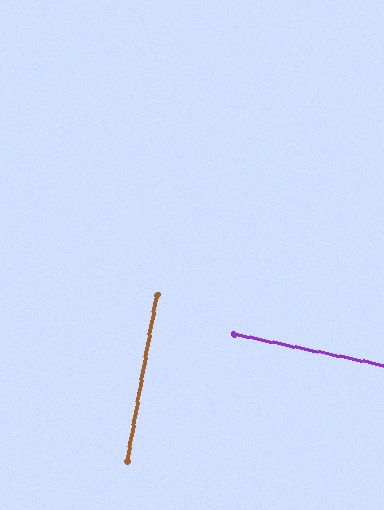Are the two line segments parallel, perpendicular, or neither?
Perpendicular — they meet at approximately 88°.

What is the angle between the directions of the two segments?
Approximately 88 degrees.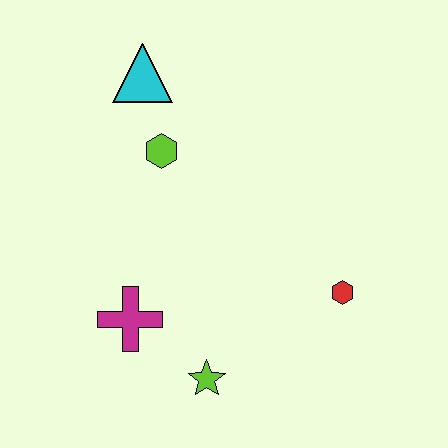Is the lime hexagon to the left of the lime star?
Yes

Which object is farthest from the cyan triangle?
The lime star is farthest from the cyan triangle.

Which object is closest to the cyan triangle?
The lime hexagon is closest to the cyan triangle.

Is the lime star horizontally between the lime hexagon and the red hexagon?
Yes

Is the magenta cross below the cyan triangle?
Yes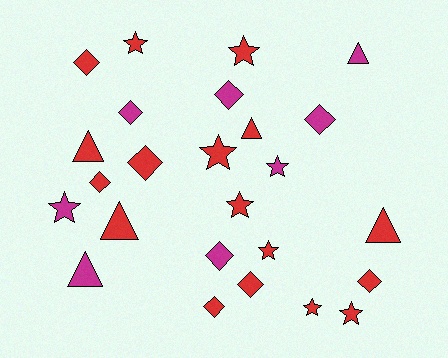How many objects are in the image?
There are 25 objects.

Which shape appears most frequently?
Diamond, with 10 objects.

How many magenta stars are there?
There are 2 magenta stars.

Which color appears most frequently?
Red, with 17 objects.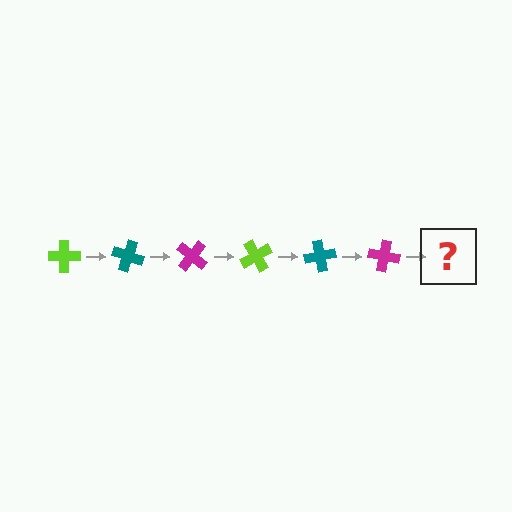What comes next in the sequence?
The next element should be a lime cross, rotated 120 degrees from the start.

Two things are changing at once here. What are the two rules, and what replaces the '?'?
The two rules are that it rotates 20 degrees each step and the color cycles through lime, teal, and magenta. The '?' should be a lime cross, rotated 120 degrees from the start.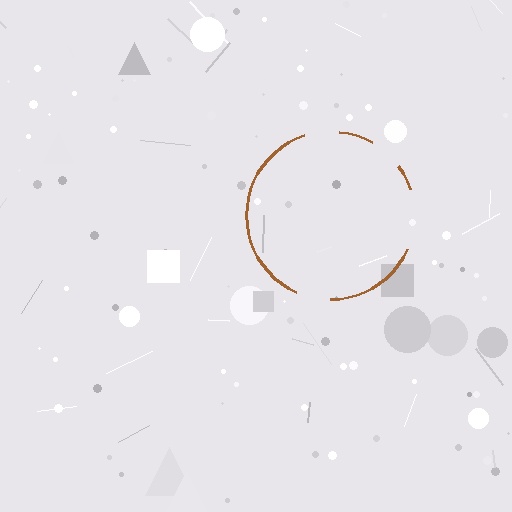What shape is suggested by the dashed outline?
The dashed outline suggests a circle.